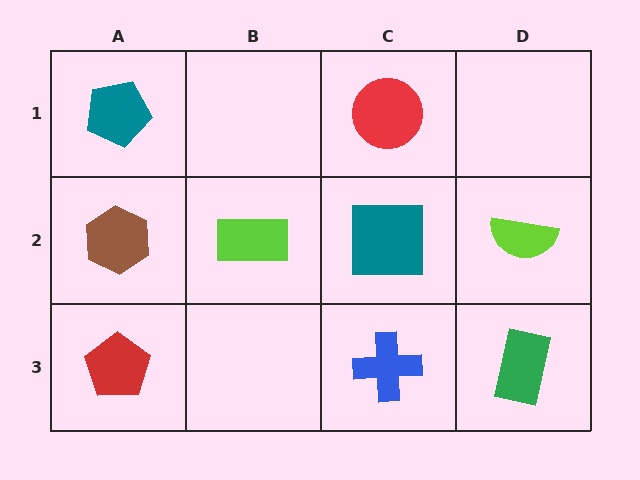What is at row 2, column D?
A lime semicircle.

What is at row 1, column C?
A red circle.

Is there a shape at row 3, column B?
No, that cell is empty.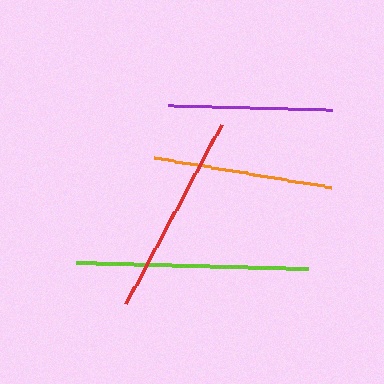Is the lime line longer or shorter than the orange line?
The lime line is longer than the orange line.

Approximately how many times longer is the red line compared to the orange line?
The red line is approximately 1.1 times the length of the orange line.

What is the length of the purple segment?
The purple segment is approximately 164 pixels long.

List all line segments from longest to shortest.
From longest to shortest: lime, red, orange, purple.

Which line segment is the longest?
The lime line is the longest at approximately 232 pixels.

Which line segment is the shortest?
The purple line is the shortest at approximately 164 pixels.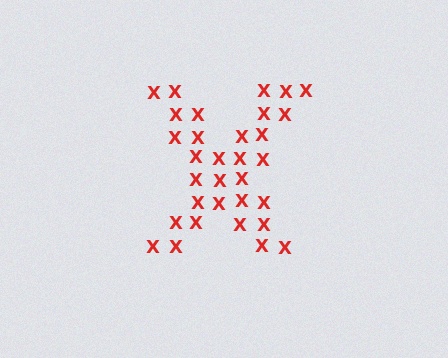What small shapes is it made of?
It is made of small letter X's.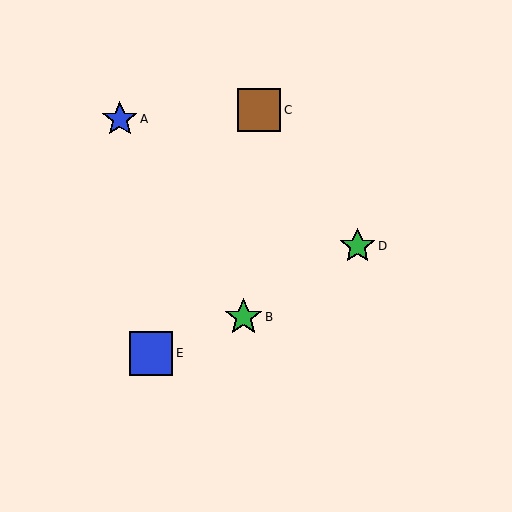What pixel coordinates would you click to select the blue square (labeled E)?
Click at (151, 353) to select the blue square E.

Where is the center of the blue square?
The center of the blue square is at (151, 353).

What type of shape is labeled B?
Shape B is a green star.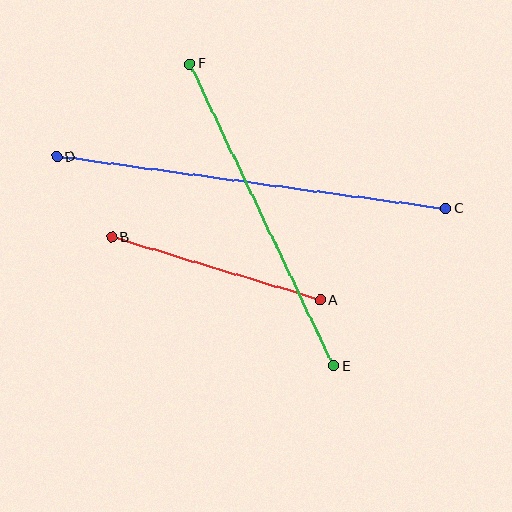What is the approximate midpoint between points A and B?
The midpoint is at approximately (216, 269) pixels.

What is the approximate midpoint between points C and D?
The midpoint is at approximately (251, 183) pixels.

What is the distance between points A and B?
The distance is approximately 218 pixels.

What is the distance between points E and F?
The distance is approximately 334 pixels.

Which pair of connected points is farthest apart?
Points C and D are farthest apart.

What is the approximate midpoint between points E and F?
The midpoint is at approximately (262, 215) pixels.